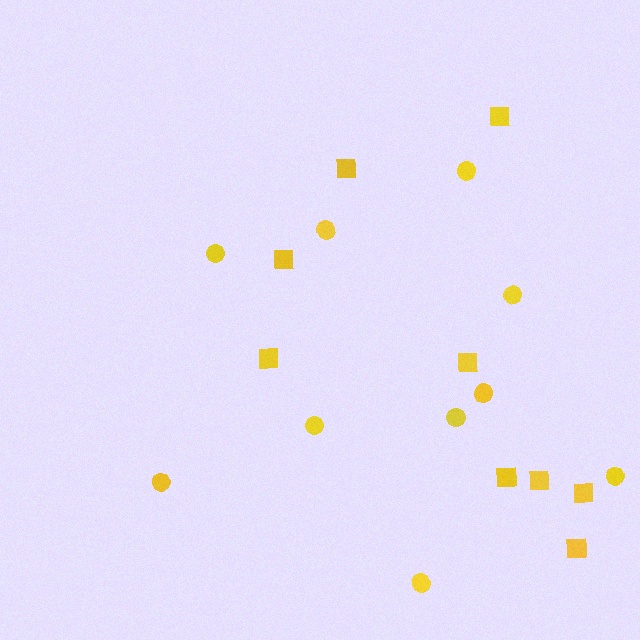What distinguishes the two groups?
There are 2 groups: one group of circles (10) and one group of squares (9).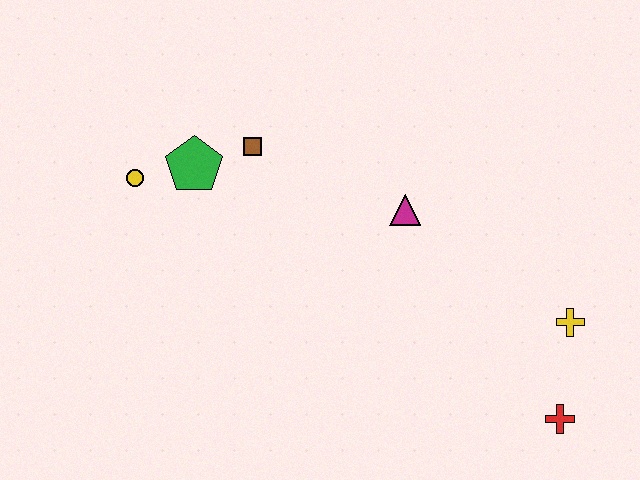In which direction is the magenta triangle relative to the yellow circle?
The magenta triangle is to the right of the yellow circle.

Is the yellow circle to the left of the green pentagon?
Yes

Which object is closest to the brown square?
The green pentagon is closest to the brown square.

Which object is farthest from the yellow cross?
The yellow circle is farthest from the yellow cross.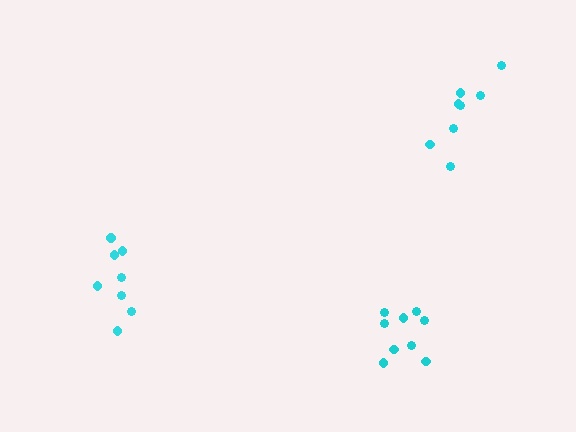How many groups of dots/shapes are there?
There are 3 groups.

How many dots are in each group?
Group 1: 8 dots, Group 2: 9 dots, Group 3: 8 dots (25 total).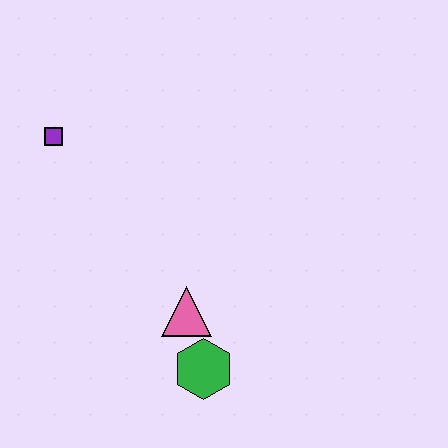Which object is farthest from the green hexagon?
The purple square is farthest from the green hexagon.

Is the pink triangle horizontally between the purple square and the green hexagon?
Yes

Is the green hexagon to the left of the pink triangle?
No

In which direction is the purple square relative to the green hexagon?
The purple square is above the green hexagon.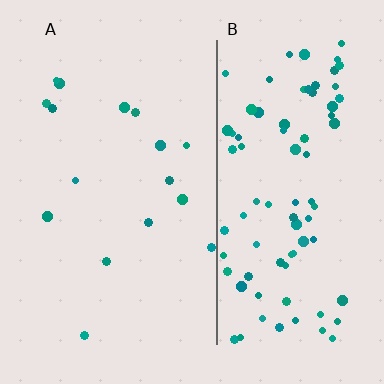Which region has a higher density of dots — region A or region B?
B (the right).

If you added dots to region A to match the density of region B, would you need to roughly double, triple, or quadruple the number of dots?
Approximately quadruple.